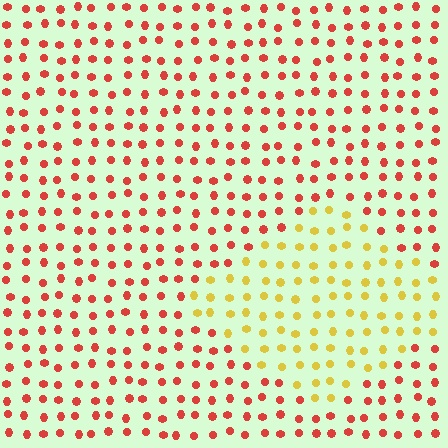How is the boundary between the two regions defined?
The boundary is defined purely by a slight shift in hue (about 51 degrees). Spacing, size, and orientation are identical on both sides.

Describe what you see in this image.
The image is filled with small red elements in a uniform arrangement. A diamond-shaped region is visible where the elements are tinted to a slightly different hue, forming a subtle color boundary.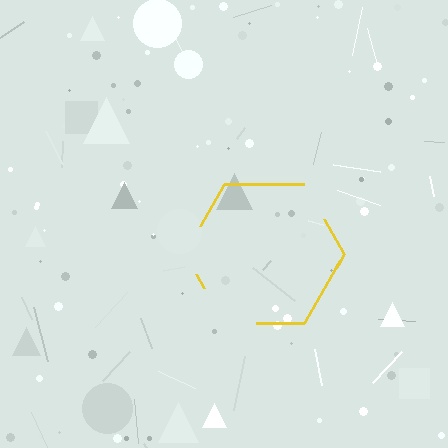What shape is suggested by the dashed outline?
The dashed outline suggests a hexagon.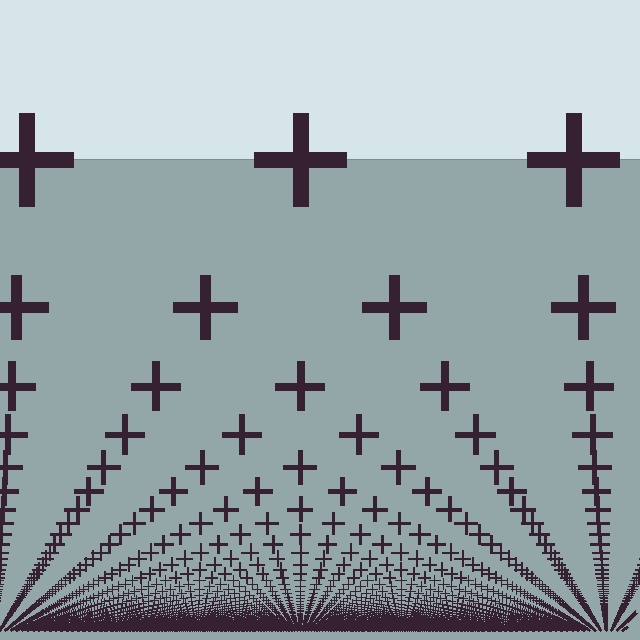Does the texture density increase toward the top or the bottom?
Density increases toward the bottom.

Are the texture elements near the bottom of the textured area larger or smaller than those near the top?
Smaller. The gradient is inverted — elements near the bottom are smaller and denser.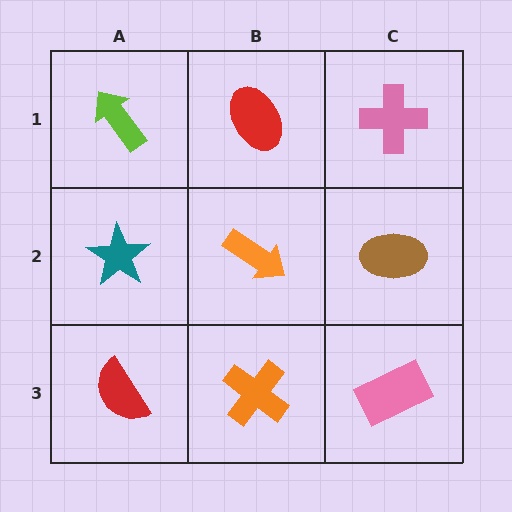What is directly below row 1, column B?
An orange arrow.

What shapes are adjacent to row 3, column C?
A brown ellipse (row 2, column C), an orange cross (row 3, column B).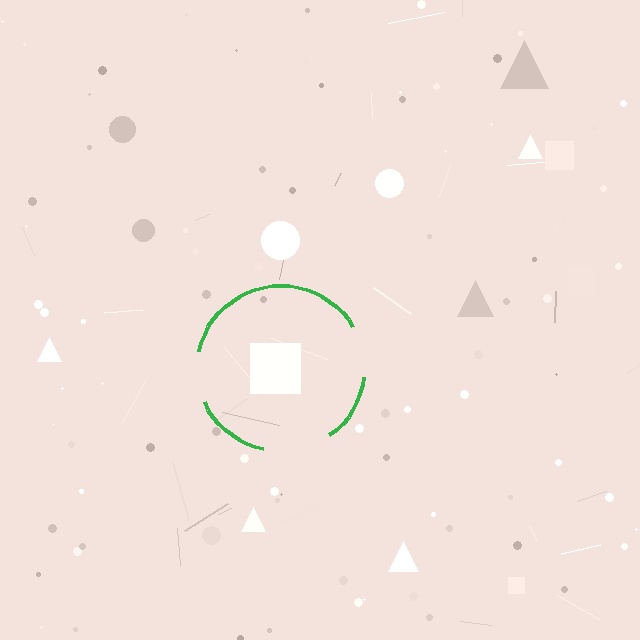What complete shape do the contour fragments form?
The contour fragments form a circle.